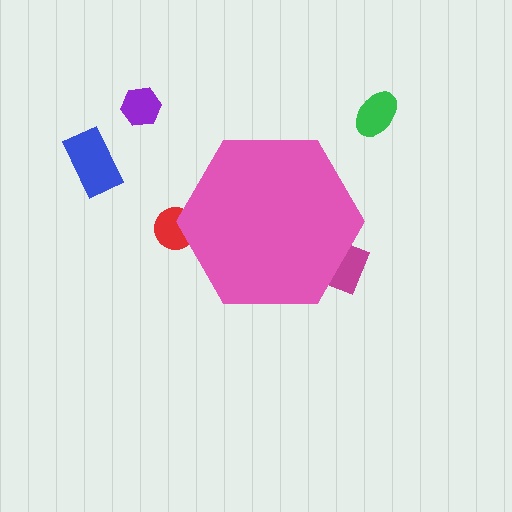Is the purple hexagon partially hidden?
No, the purple hexagon is fully visible.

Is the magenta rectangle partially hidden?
Yes, the magenta rectangle is partially hidden behind the pink hexagon.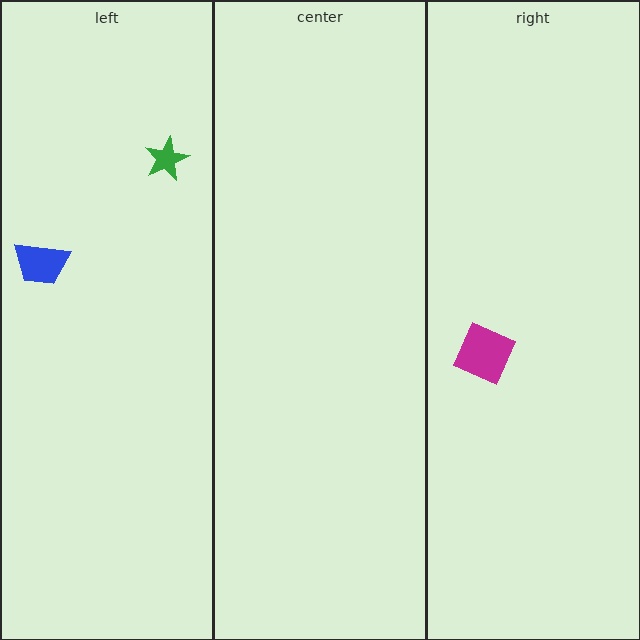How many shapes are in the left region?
2.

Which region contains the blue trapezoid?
The left region.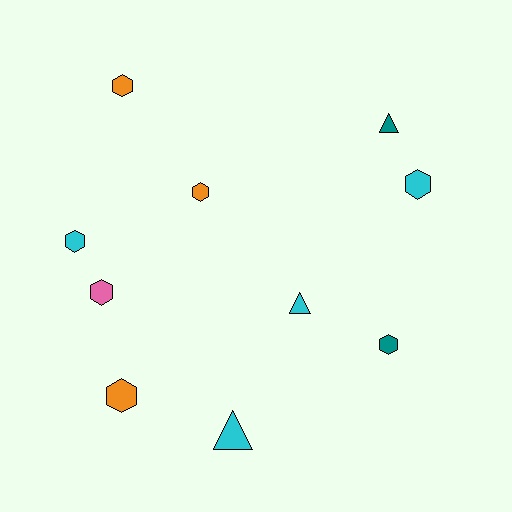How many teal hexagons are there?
There is 1 teal hexagon.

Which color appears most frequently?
Cyan, with 4 objects.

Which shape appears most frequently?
Hexagon, with 7 objects.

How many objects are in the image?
There are 10 objects.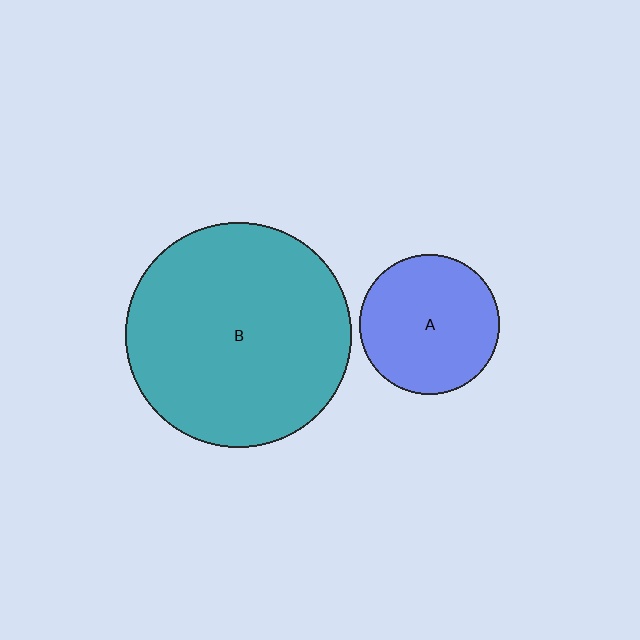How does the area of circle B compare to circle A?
Approximately 2.6 times.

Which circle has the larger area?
Circle B (teal).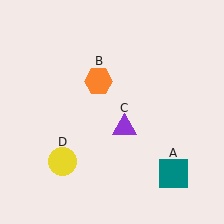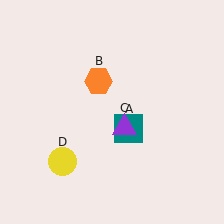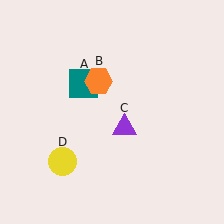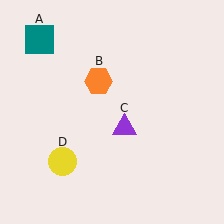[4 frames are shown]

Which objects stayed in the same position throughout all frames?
Orange hexagon (object B) and purple triangle (object C) and yellow circle (object D) remained stationary.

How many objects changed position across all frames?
1 object changed position: teal square (object A).